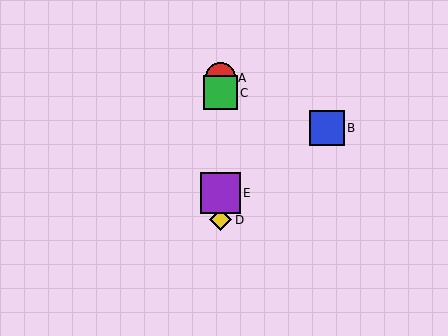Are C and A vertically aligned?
Yes, both are at x≈220.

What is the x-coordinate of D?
Object D is at x≈220.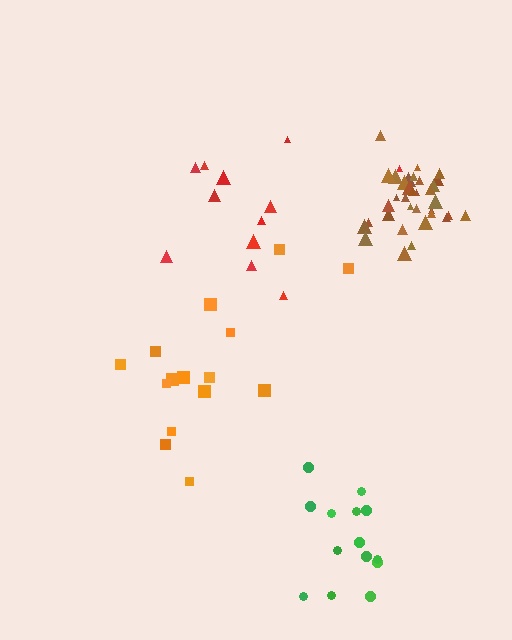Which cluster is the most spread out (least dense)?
Red.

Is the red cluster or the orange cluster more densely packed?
Orange.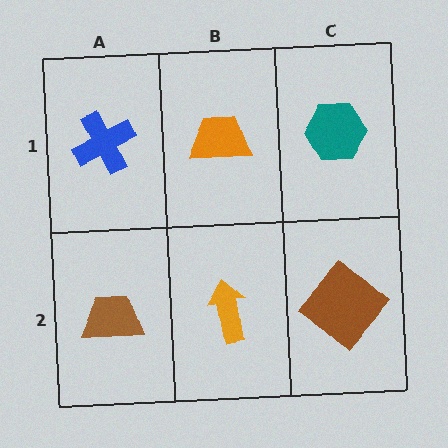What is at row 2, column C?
A brown diamond.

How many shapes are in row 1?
3 shapes.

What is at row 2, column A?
A brown trapezoid.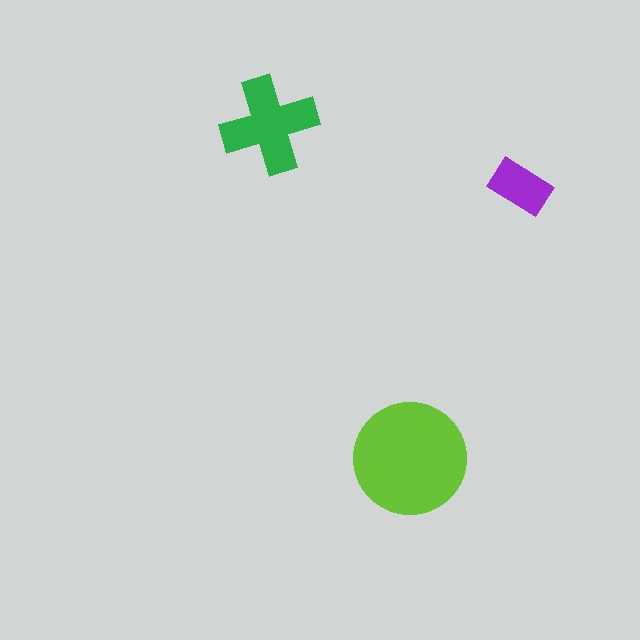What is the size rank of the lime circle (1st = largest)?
1st.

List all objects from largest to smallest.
The lime circle, the green cross, the purple rectangle.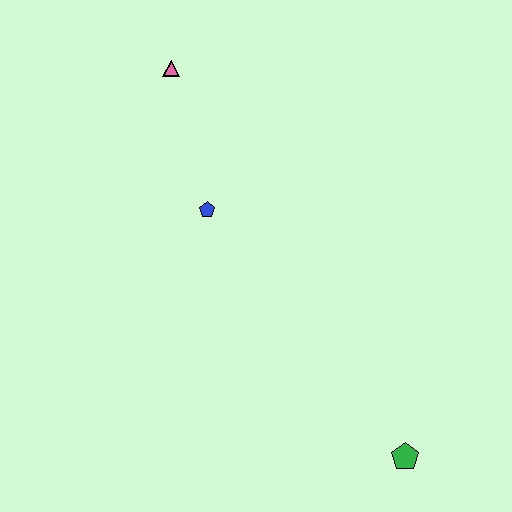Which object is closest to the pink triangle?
The blue pentagon is closest to the pink triangle.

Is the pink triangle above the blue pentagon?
Yes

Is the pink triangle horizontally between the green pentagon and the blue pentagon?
No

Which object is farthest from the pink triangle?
The green pentagon is farthest from the pink triangle.